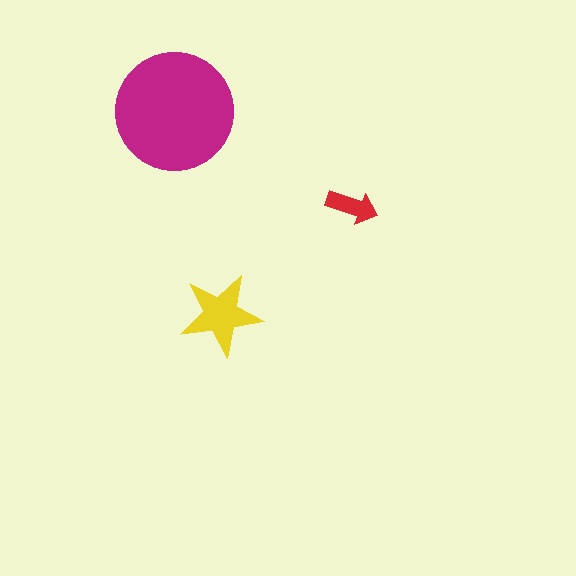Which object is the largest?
The magenta circle.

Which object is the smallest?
The red arrow.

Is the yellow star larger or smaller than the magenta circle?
Smaller.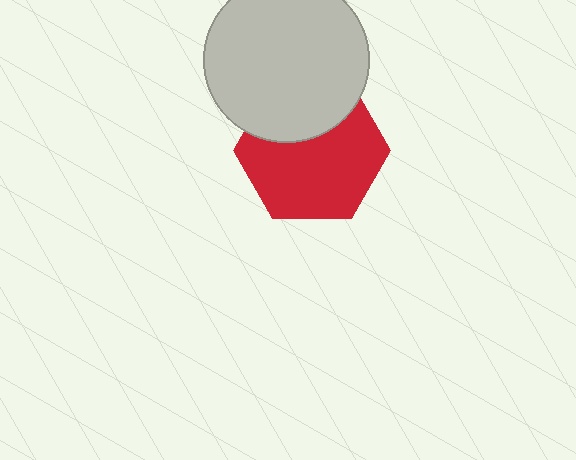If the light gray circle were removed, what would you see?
You would see the complete red hexagon.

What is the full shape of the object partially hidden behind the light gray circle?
The partially hidden object is a red hexagon.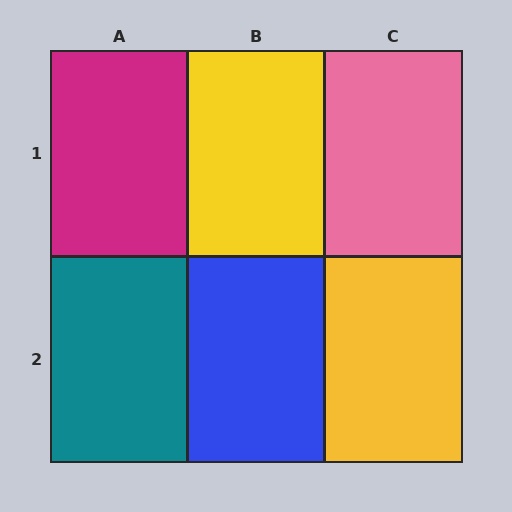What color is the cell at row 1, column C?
Pink.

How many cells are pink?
1 cell is pink.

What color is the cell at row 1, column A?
Magenta.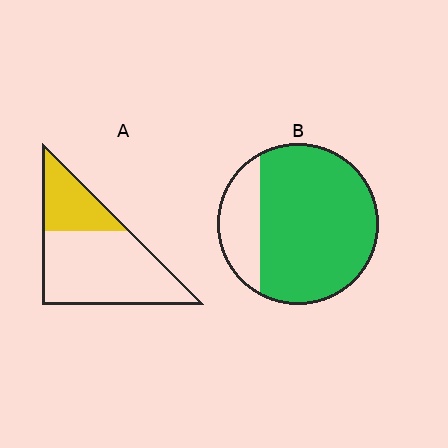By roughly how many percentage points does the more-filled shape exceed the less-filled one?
By roughly 50 percentage points (B over A).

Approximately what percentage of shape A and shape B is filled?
A is approximately 30% and B is approximately 80%.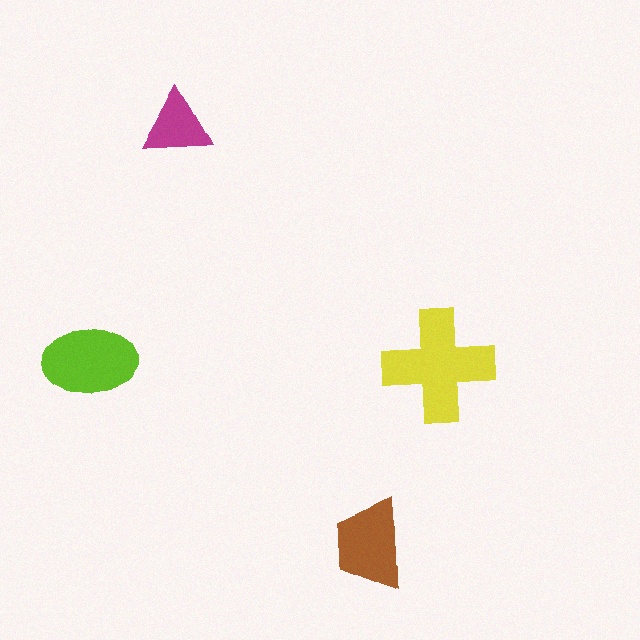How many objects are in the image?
There are 4 objects in the image.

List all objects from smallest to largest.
The magenta triangle, the brown trapezoid, the lime ellipse, the yellow cross.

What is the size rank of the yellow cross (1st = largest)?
1st.